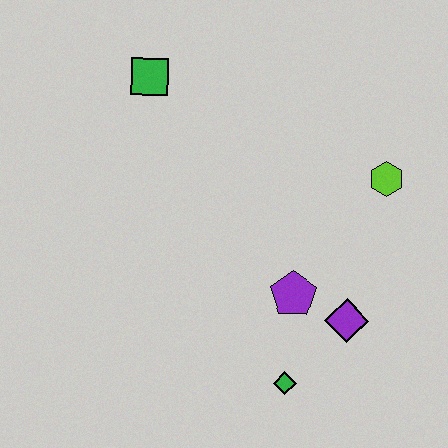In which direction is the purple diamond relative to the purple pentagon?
The purple diamond is to the right of the purple pentagon.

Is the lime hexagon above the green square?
No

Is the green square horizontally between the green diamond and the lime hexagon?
No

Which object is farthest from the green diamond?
The green square is farthest from the green diamond.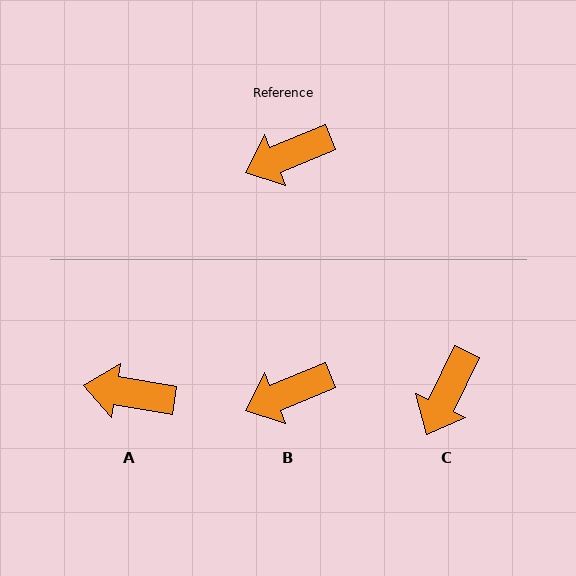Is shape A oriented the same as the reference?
No, it is off by about 32 degrees.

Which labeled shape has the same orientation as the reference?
B.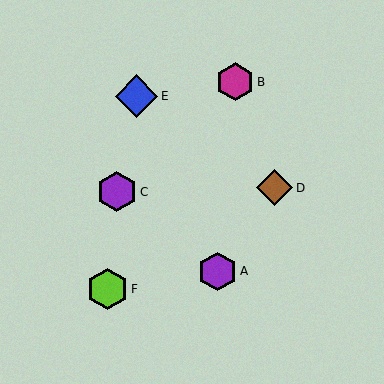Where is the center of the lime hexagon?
The center of the lime hexagon is at (108, 289).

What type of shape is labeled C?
Shape C is a purple hexagon.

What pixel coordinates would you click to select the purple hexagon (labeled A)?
Click at (217, 271) to select the purple hexagon A.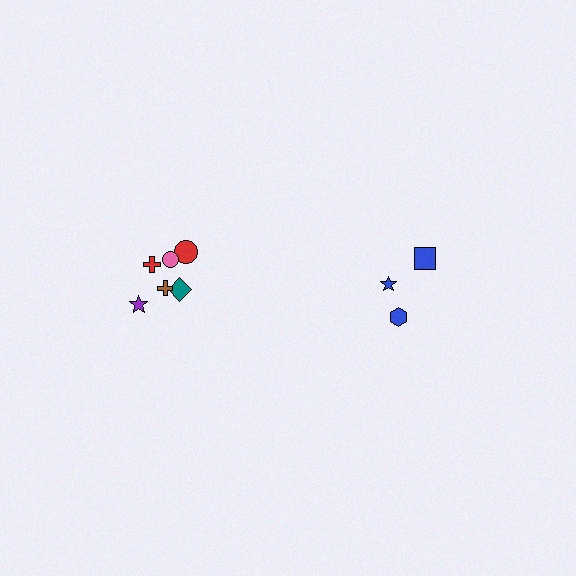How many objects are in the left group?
There are 6 objects.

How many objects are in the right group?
There are 3 objects.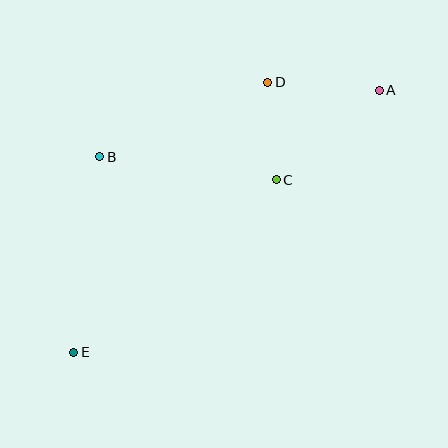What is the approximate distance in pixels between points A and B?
The distance between A and B is approximately 287 pixels.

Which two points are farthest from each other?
Points A and E are farthest from each other.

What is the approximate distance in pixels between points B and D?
The distance between B and D is approximately 184 pixels.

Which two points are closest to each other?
Points C and D are closest to each other.